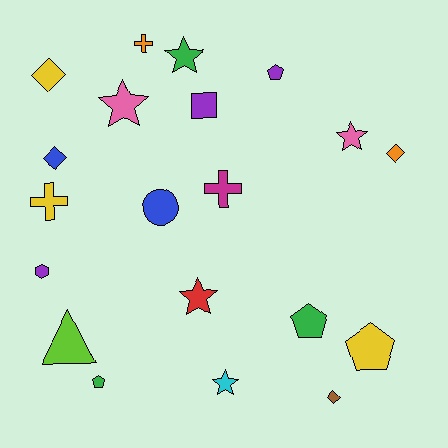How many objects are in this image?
There are 20 objects.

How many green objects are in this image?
There are 3 green objects.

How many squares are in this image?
There is 1 square.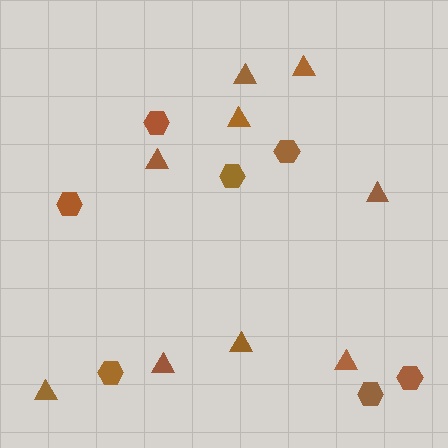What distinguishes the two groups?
There are 2 groups: one group of hexagons (7) and one group of triangles (9).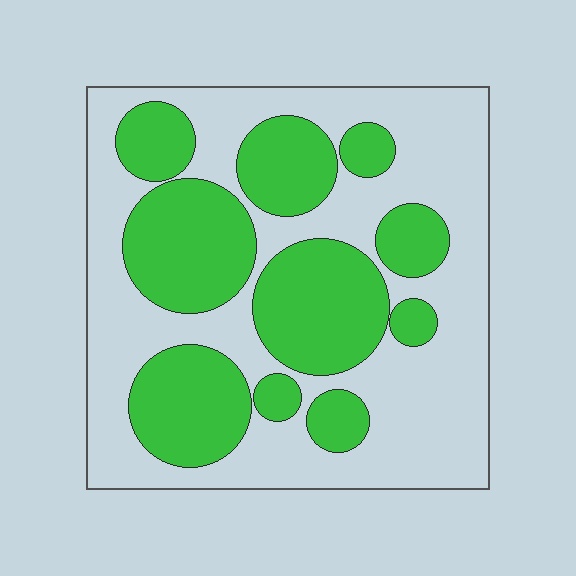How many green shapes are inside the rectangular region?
10.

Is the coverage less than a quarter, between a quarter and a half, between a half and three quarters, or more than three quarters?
Between a quarter and a half.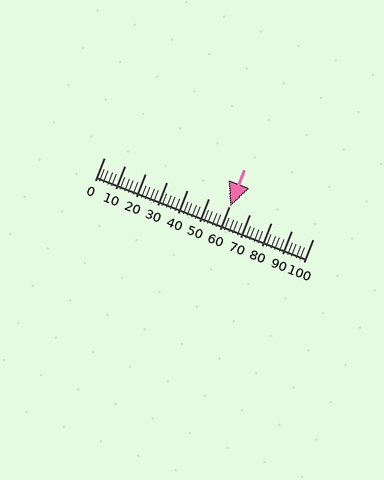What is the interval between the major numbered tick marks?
The major tick marks are spaced 10 units apart.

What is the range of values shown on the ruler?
The ruler shows values from 0 to 100.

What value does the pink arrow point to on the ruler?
The pink arrow points to approximately 60.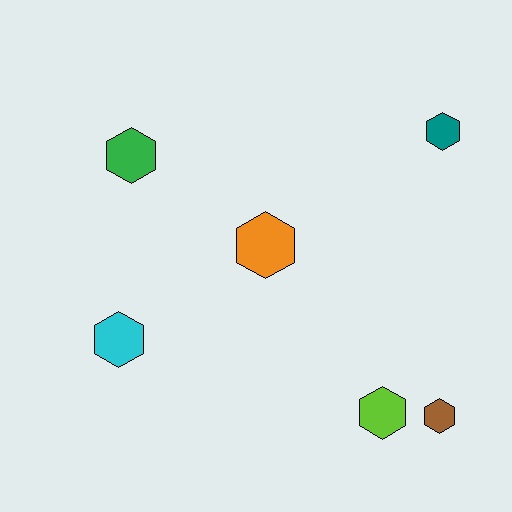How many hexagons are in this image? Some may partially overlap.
There are 6 hexagons.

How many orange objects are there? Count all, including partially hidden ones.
There is 1 orange object.